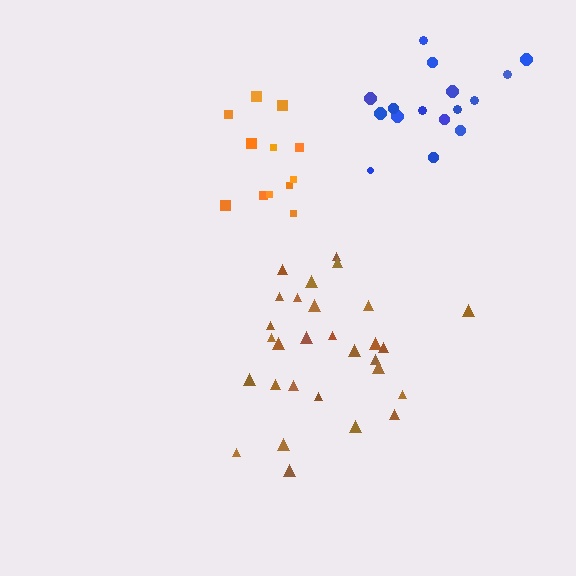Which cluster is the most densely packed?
Blue.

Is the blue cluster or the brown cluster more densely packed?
Blue.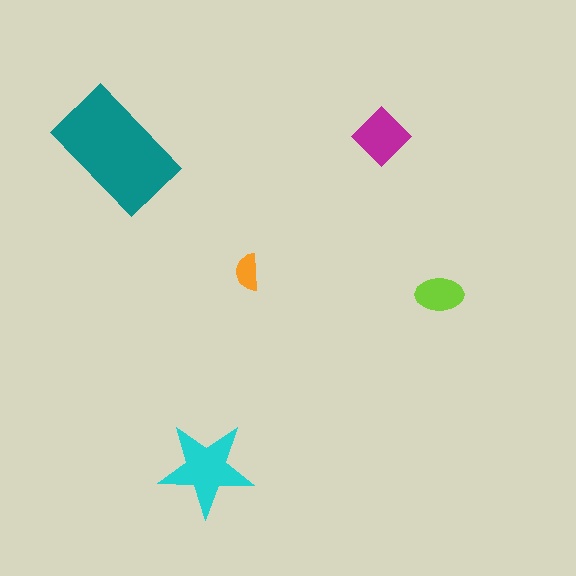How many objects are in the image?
There are 5 objects in the image.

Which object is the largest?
The teal rectangle.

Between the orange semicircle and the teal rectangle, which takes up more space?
The teal rectangle.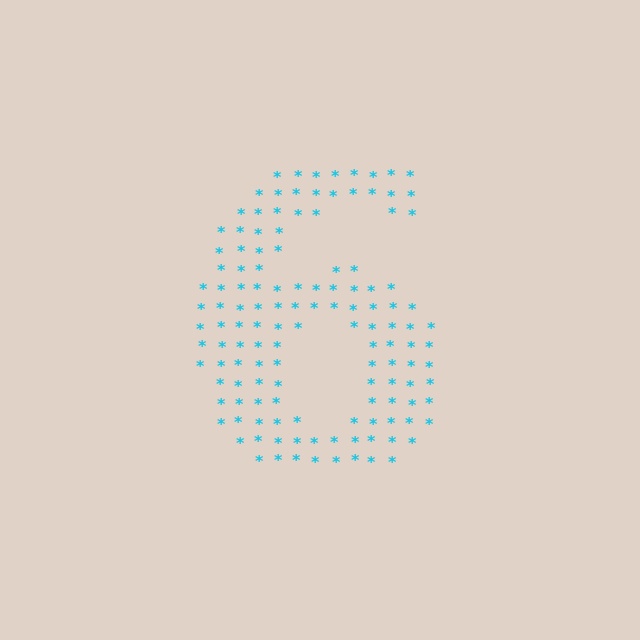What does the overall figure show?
The overall figure shows the digit 6.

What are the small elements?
The small elements are asterisks.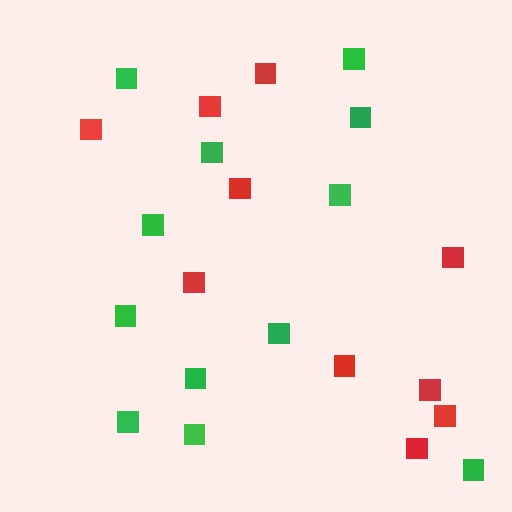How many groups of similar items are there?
There are 2 groups: one group of red squares (10) and one group of green squares (12).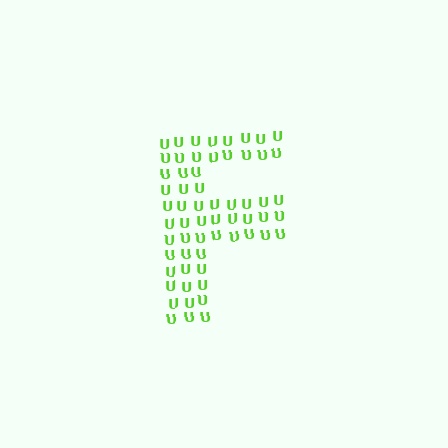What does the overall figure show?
The overall figure shows the letter F.